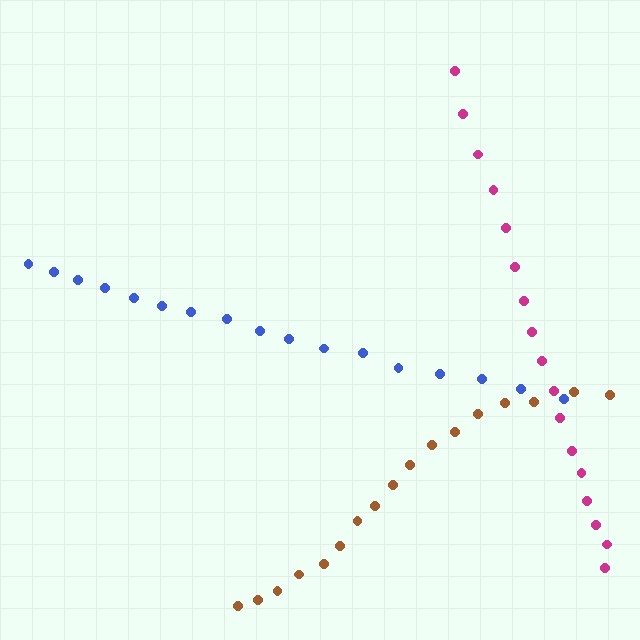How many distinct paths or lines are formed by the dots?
There are 3 distinct paths.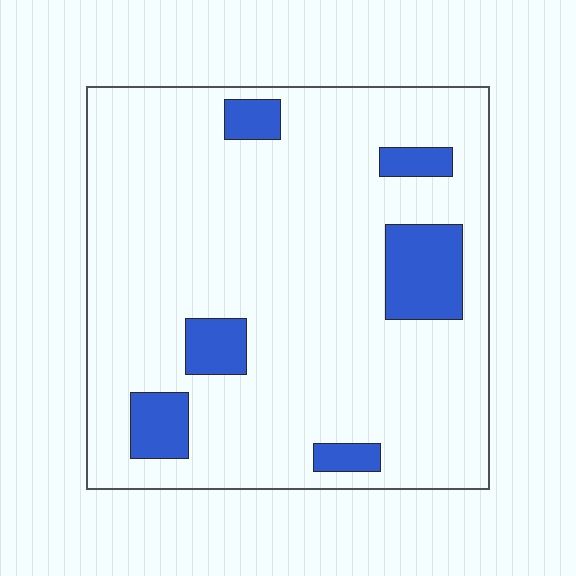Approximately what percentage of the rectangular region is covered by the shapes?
Approximately 15%.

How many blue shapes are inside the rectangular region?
6.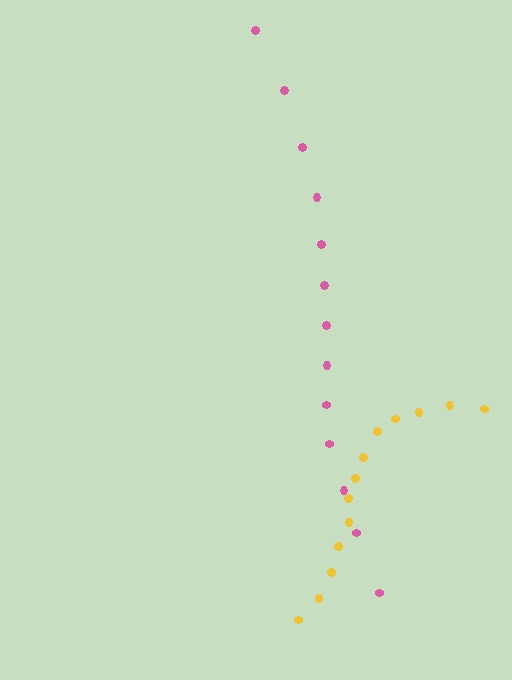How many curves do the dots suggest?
There are 2 distinct paths.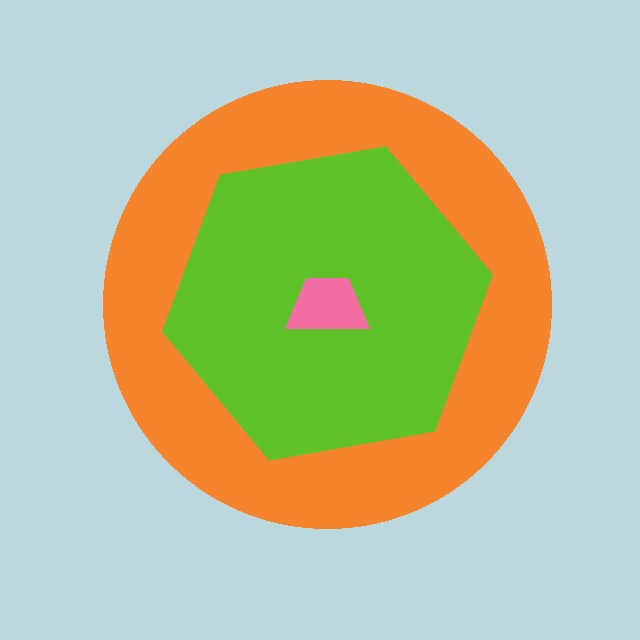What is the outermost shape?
The orange circle.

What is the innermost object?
The pink trapezoid.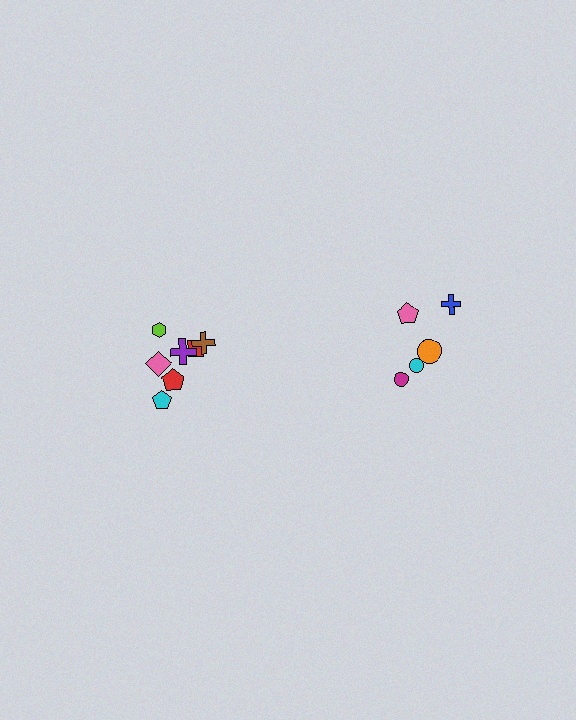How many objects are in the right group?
There are 5 objects.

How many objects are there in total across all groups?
There are 12 objects.